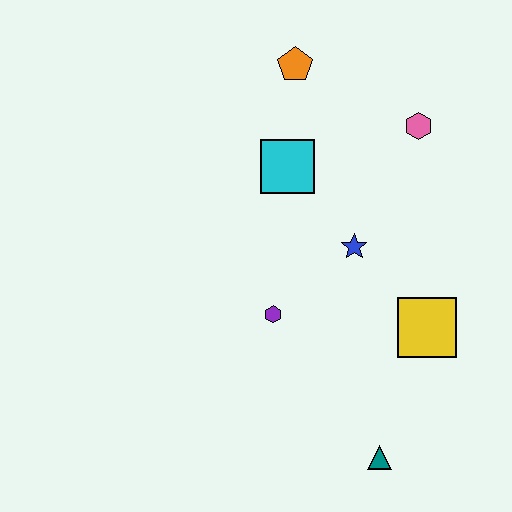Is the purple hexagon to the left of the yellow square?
Yes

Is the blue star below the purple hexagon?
No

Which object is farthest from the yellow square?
The orange pentagon is farthest from the yellow square.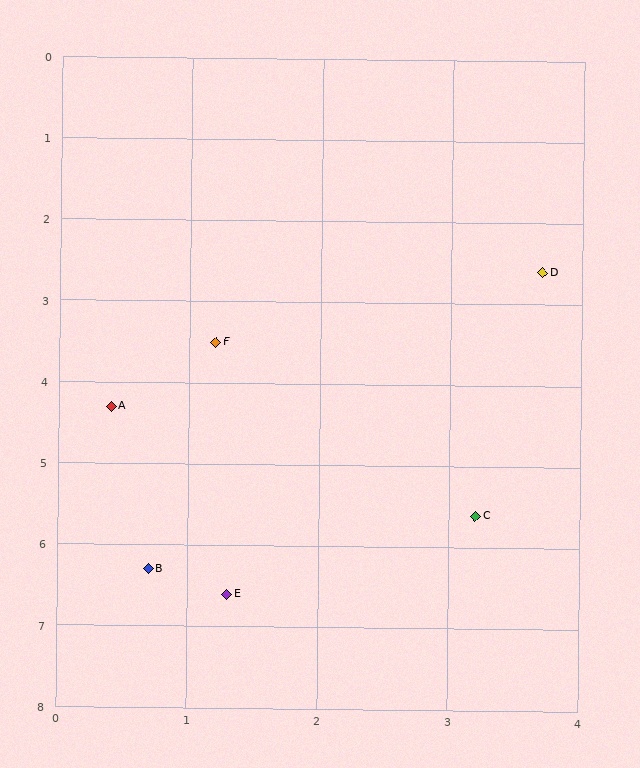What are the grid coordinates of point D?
Point D is at approximately (3.7, 2.6).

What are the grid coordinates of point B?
Point B is at approximately (0.7, 6.3).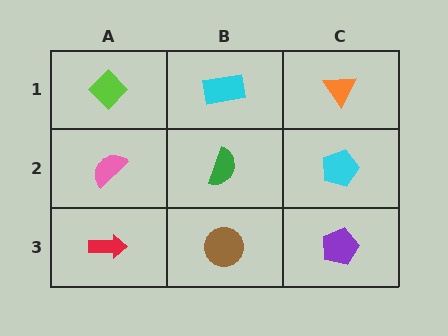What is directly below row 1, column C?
A cyan pentagon.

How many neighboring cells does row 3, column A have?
2.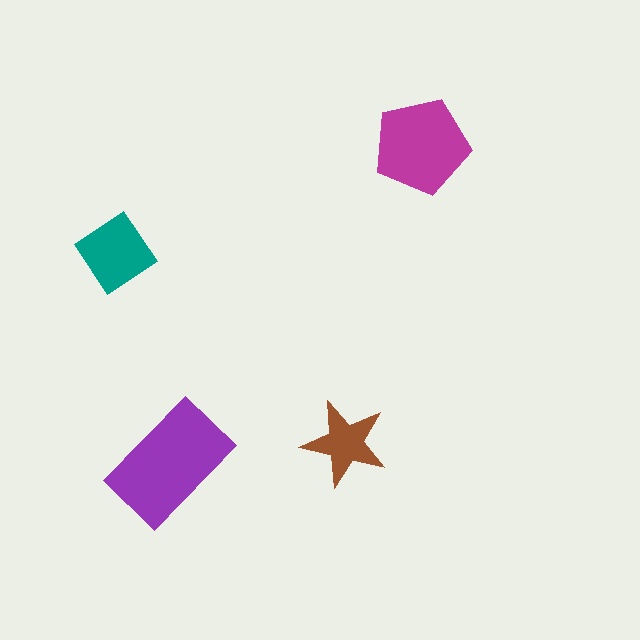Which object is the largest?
The purple rectangle.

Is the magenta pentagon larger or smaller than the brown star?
Larger.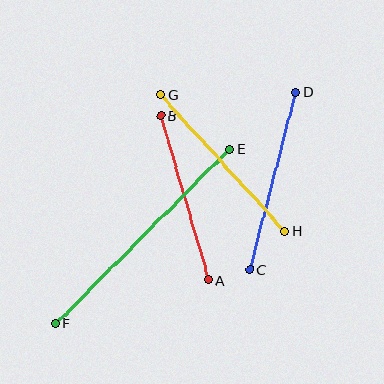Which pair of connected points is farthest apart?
Points E and F are farthest apart.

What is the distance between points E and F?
The distance is approximately 247 pixels.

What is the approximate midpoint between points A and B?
The midpoint is at approximately (185, 198) pixels.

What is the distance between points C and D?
The distance is approximately 183 pixels.